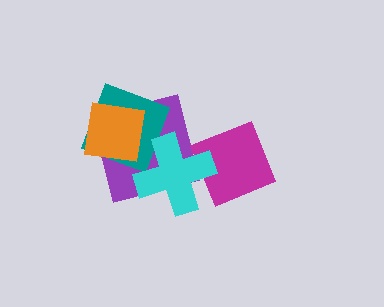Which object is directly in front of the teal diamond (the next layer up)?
The orange square is directly in front of the teal diamond.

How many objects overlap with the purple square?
3 objects overlap with the purple square.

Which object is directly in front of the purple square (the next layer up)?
The teal diamond is directly in front of the purple square.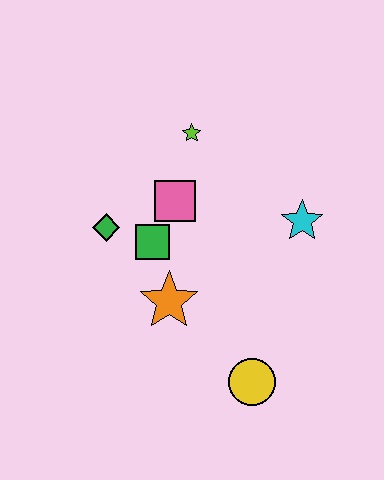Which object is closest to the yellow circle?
The orange star is closest to the yellow circle.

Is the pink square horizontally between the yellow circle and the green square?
Yes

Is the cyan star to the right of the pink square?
Yes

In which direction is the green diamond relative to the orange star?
The green diamond is above the orange star.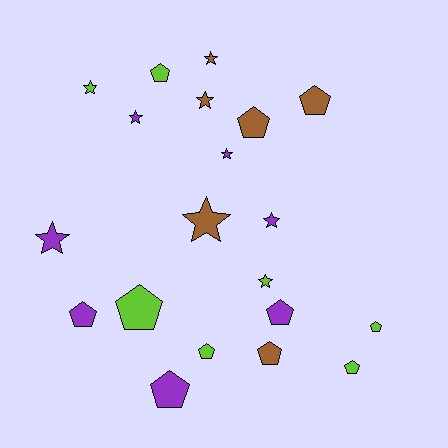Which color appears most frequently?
Lime, with 7 objects.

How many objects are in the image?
There are 20 objects.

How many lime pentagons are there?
There are 5 lime pentagons.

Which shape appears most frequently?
Pentagon, with 11 objects.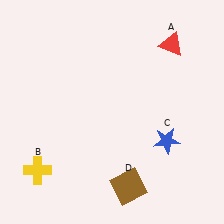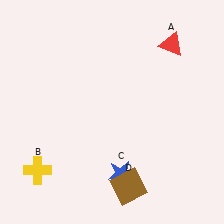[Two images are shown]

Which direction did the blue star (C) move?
The blue star (C) moved left.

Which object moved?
The blue star (C) moved left.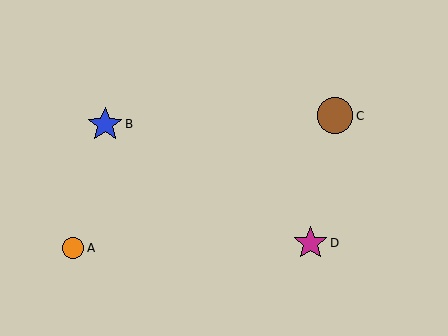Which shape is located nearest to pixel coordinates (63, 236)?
The orange circle (labeled A) at (73, 248) is nearest to that location.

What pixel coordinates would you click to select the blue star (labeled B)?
Click at (105, 124) to select the blue star B.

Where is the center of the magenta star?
The center of the magenta star is at (310, 243).